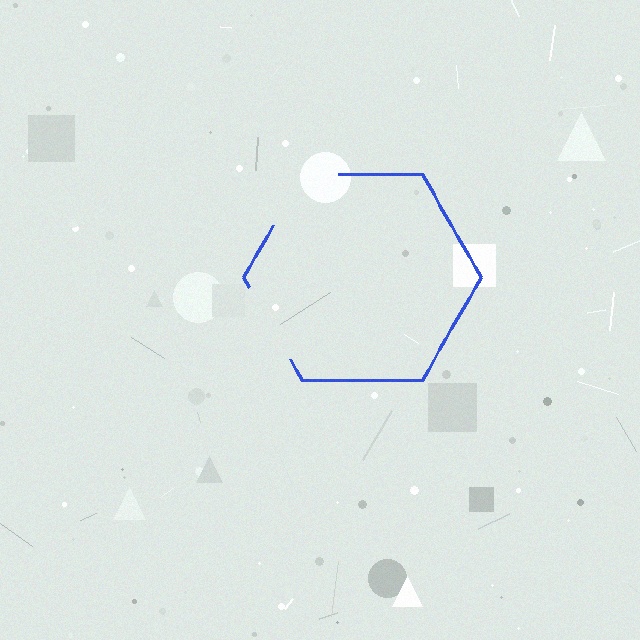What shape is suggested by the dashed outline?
The dashed outline suggests a hexagon.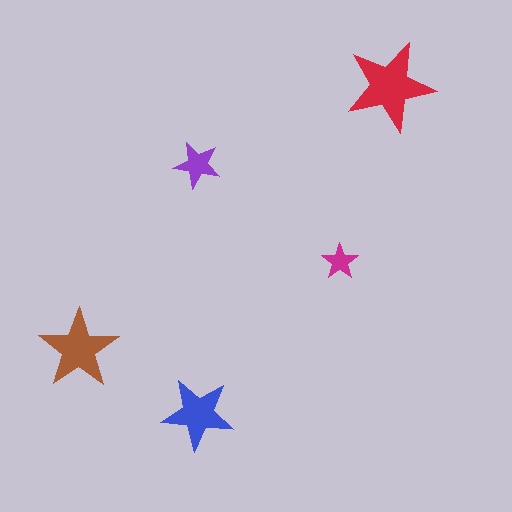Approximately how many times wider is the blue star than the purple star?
About 1.5 times wider.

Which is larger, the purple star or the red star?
The red one.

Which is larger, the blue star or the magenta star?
The blue one.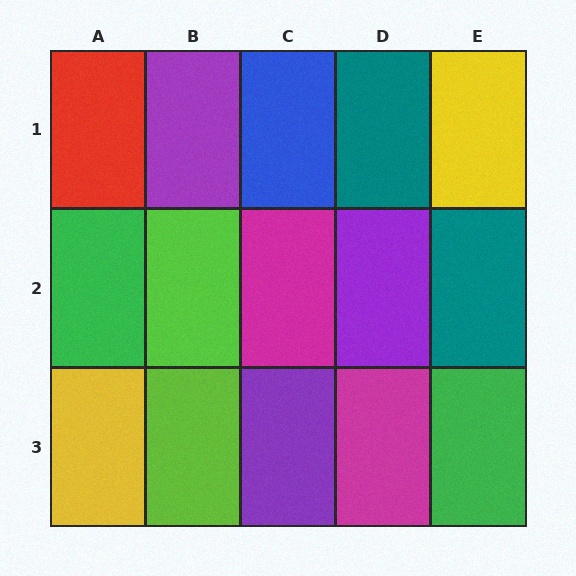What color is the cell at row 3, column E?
Green.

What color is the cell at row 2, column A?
Green.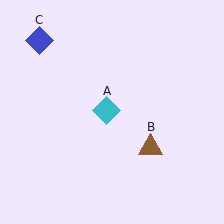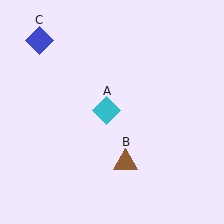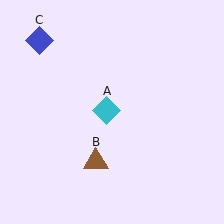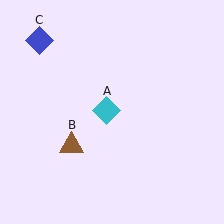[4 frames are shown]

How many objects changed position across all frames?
1 object changed position: brown triangle (object B).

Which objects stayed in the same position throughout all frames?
Cyan diamond (object A) and blue diamond (object C) remained stationary.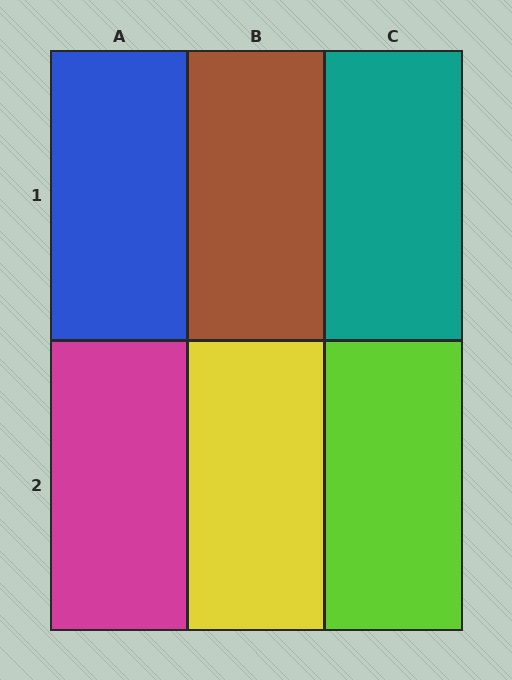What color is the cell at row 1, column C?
Teal.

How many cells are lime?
1 cell is lime.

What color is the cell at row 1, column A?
Blue.